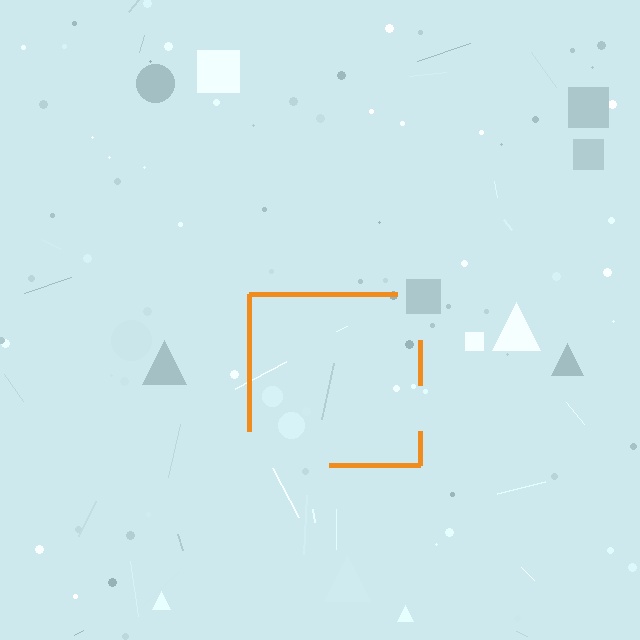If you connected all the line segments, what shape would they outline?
They would outline a square.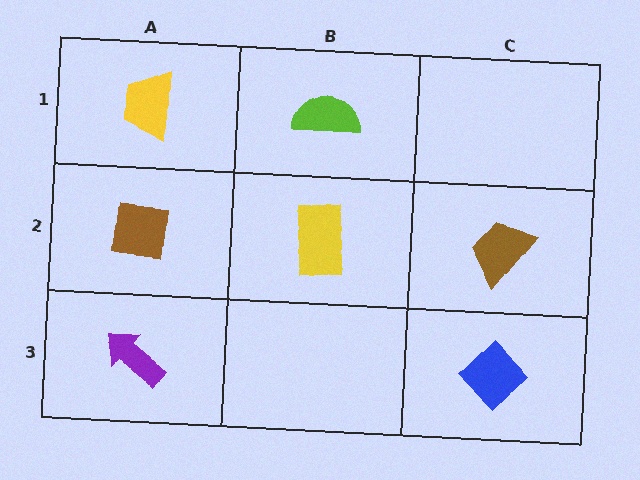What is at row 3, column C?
A blue diamond.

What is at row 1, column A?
A yellow trapezoid.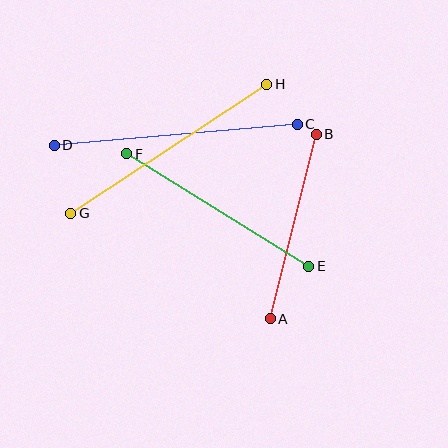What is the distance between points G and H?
The distance is approximately 235 pixels.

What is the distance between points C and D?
The distance is approximately 244 pixels.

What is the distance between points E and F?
The distance is approximately 214 pixels.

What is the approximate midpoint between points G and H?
The midpoint is at approximately (169, 149) pixels.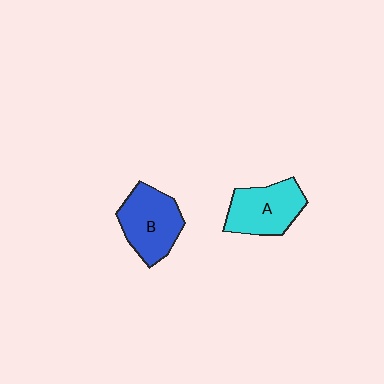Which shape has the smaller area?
Shape A (cyan).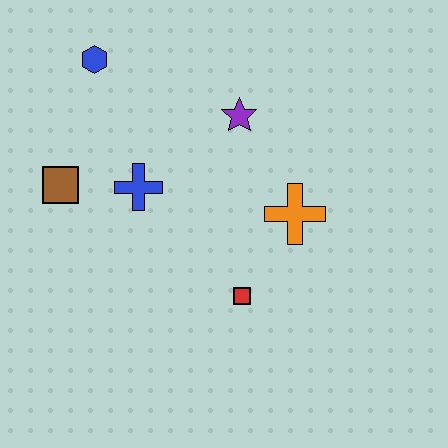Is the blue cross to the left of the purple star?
Yes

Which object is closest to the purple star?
The orange cross is closest to the purple star.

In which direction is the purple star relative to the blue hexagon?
The purple star is to the right of the blue hexagon.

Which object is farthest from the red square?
The blue hexagon is farthest from the red square.